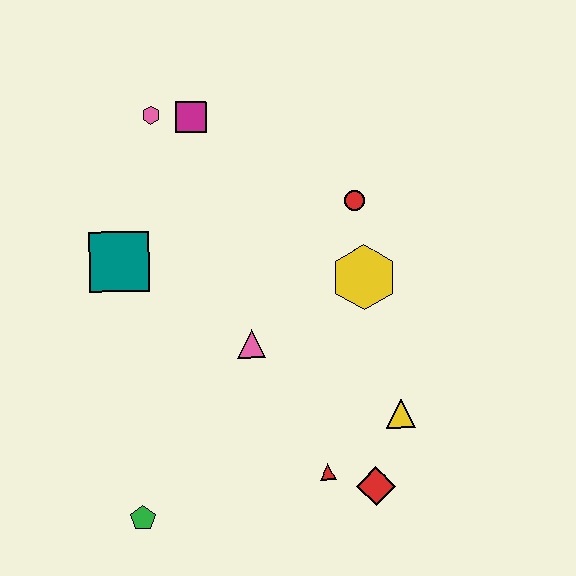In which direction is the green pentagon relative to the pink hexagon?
The green pentagon is below the pink hexagon.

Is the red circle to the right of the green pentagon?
Yes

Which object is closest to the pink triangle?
The yellow hexagon is closest to the pink triangle.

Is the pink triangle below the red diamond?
No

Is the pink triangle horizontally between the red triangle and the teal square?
Yes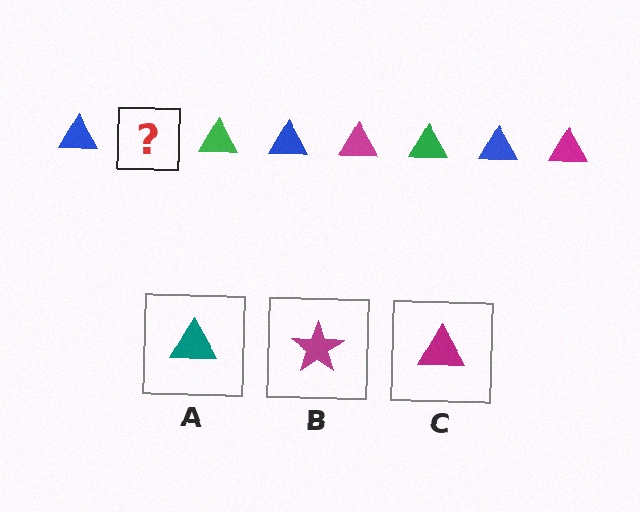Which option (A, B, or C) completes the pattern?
C.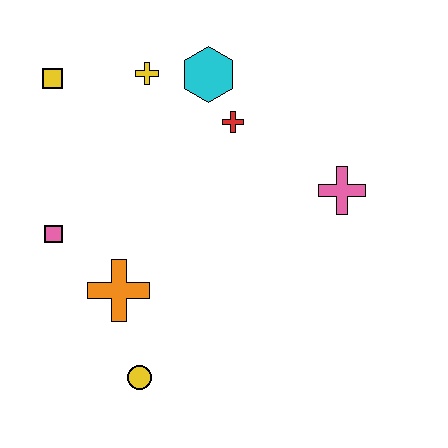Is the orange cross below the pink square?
Yes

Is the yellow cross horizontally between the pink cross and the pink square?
Yes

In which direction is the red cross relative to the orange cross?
The red cross is above the orange cross.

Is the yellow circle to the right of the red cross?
No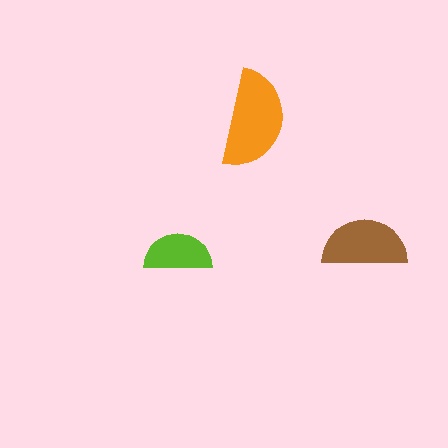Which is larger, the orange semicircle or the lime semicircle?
The orange one.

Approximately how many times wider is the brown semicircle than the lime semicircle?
About 1.5 times wider.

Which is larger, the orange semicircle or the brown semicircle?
The orange one.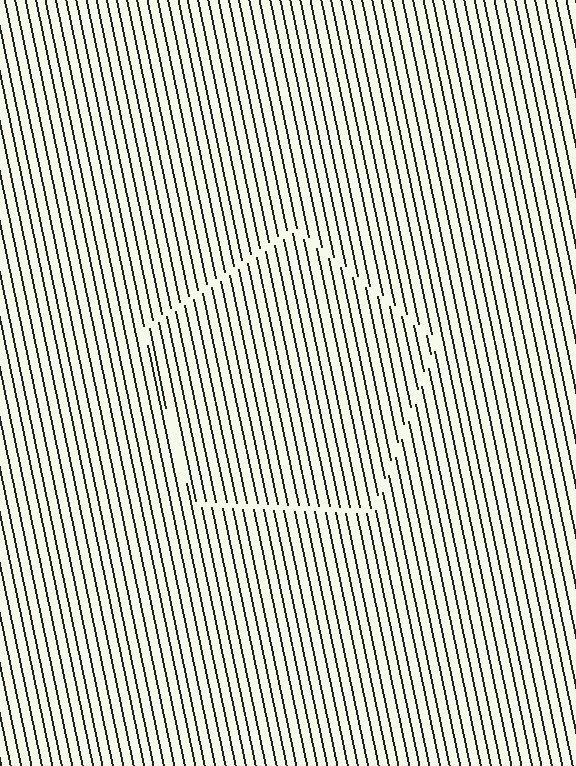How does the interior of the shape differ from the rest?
The interior of the shape contains the same grating, shifted by half a period — the contour is defined by the phase discontinuity where line-ends from the inner and outer gratings abut.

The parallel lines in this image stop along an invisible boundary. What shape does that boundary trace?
An illusory pentagon. The interior of the shape contains the same grating, shifted by half a period — the contour is defined by the phase discontinuity where line-ends from the inner and outer gratings abut.